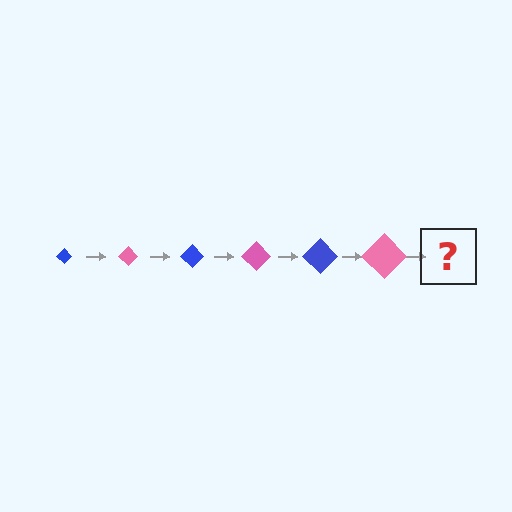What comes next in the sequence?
The next element should be a blue diamond, larger than the previous one.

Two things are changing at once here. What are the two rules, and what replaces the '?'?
The two rules are that the diamond grows larger each step and the color cycles through blue and pink. The '?' should be a blue diamond, larger than the previous one.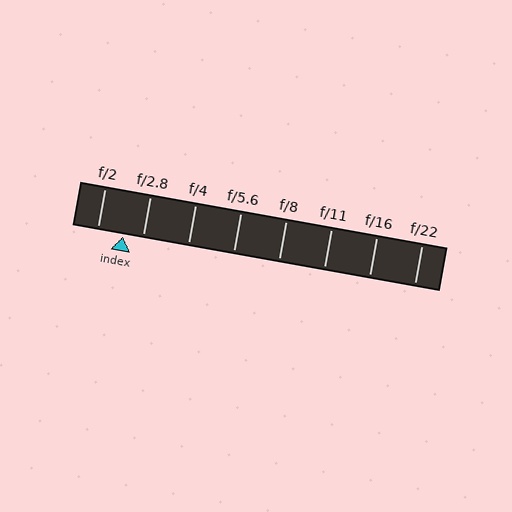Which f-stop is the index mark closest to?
The index mark is closest to f/2.8.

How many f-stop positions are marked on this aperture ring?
There are 8 f-stop positions marked.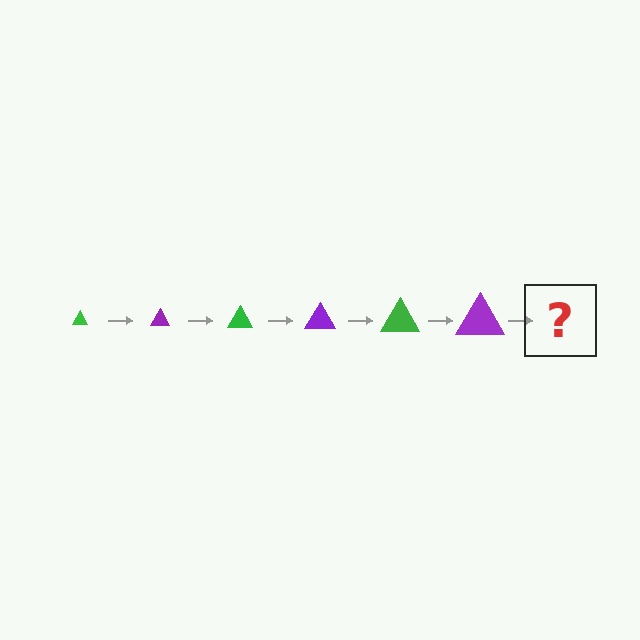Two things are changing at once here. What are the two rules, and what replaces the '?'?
The two rules are that the triangle grows larger each step and the color cycles through green and purple. The '?' should be a green triangle, larger than the previous one.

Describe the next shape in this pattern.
It should be a green triangle, larger than the previous one.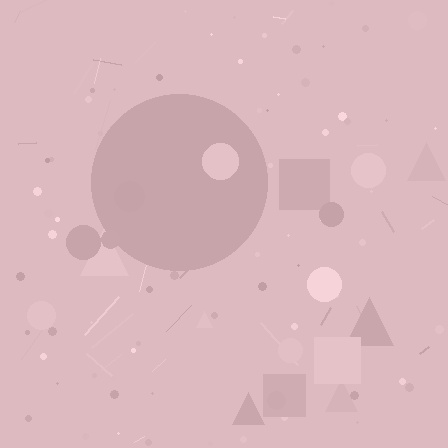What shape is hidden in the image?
A circle is hidden in the image.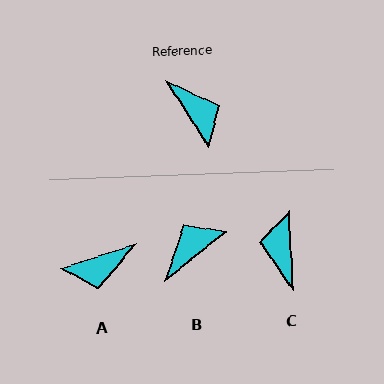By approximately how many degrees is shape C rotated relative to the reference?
Approximately 150 degrees counter-clockwise.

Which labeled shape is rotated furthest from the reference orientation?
C, about 150 degrees away.